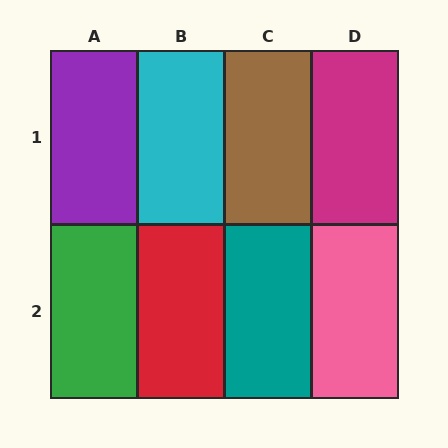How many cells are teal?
1 cell is teal.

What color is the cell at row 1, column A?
Purple.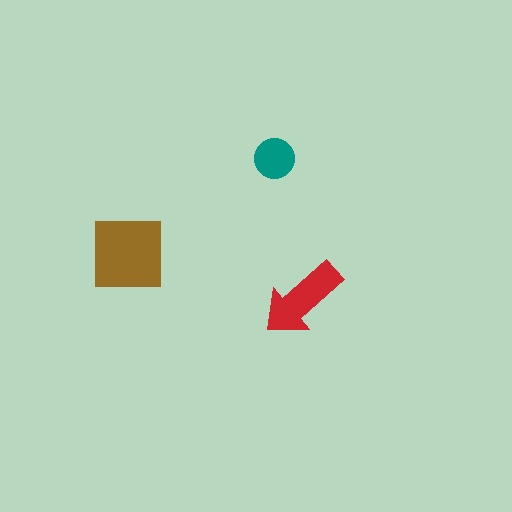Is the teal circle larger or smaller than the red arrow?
Smaller.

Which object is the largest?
The brown square.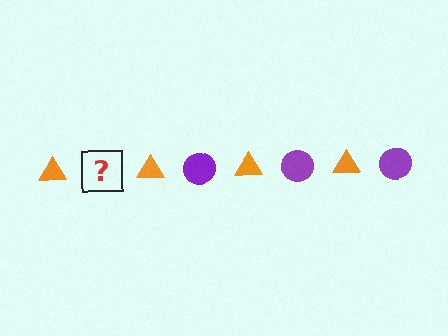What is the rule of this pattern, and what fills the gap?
The rule is that the pattern alternates between orange triangle and purple circle. The gap should be filled with a purple circle.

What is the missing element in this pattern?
The missing element is a purple circle.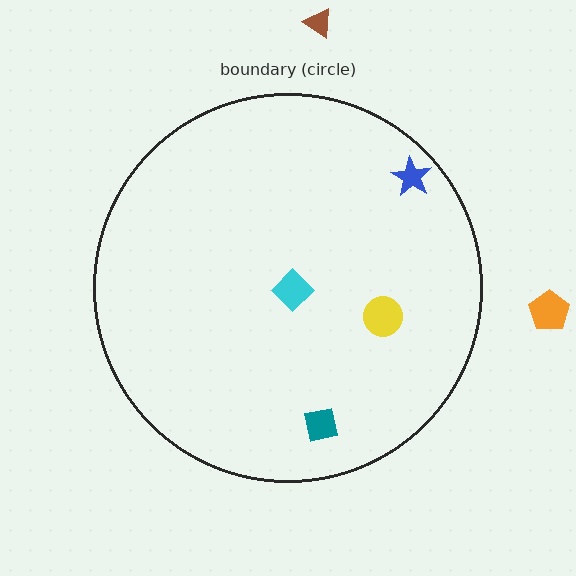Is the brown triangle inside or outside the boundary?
Outside.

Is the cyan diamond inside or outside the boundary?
Inside.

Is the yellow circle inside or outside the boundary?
Inside.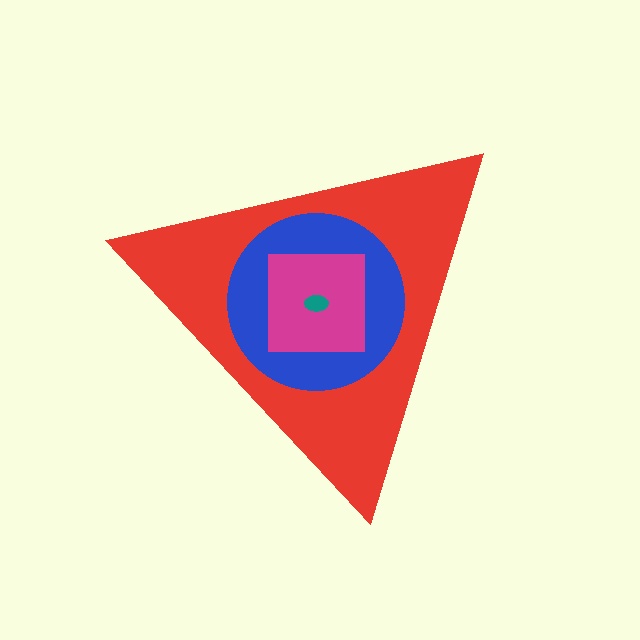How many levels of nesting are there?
4.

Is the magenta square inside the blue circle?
Yes.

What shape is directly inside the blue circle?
The magenta square.